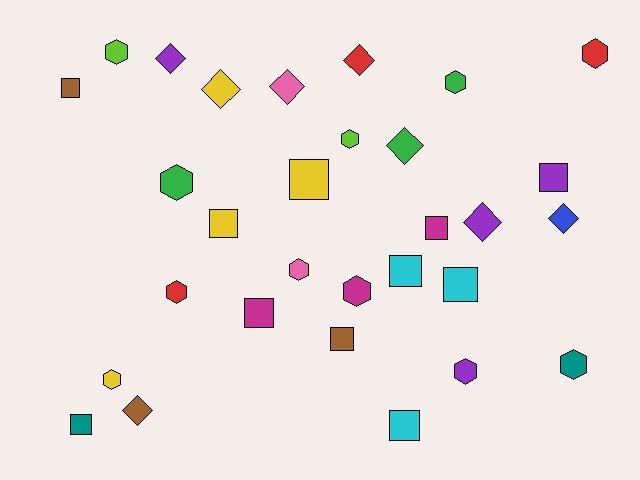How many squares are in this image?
There are 11 squares.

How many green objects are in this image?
There are 3 green objects.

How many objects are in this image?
There are 30 objects.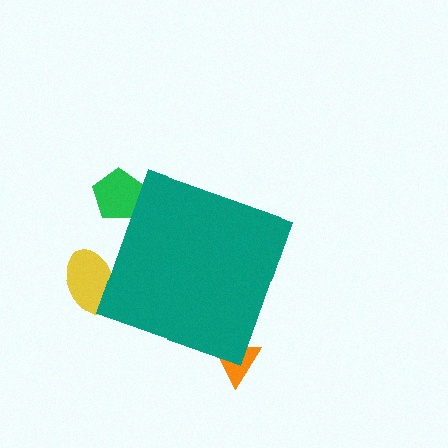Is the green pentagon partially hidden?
Yes, the green pentagon is partially hidden behind the teal diamond.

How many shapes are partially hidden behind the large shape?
3 shapes are partially hidden.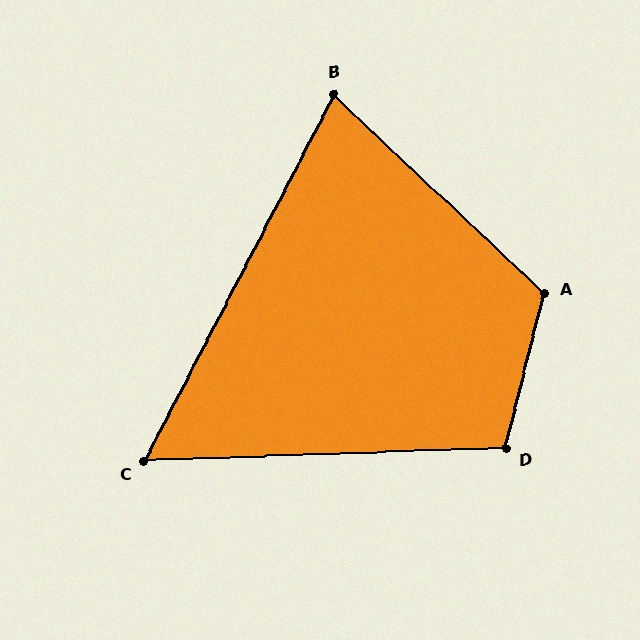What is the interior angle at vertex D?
Approximately 106 degrees (obtuse).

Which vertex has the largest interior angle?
A, at approximately 119 degrees.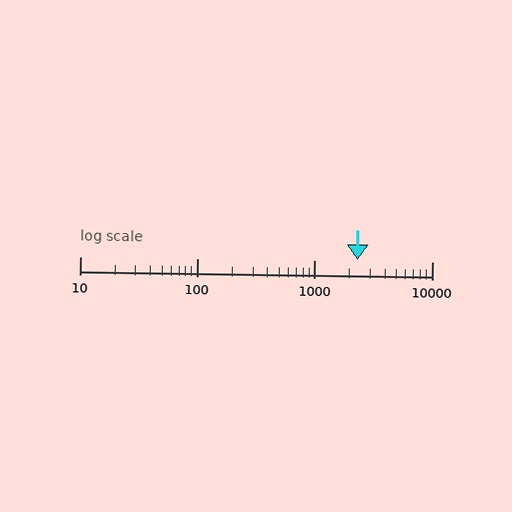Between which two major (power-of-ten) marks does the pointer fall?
The pointer is between 1000 and 10000.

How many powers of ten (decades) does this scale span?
The scale spans 3 decades, from 10 to 10000.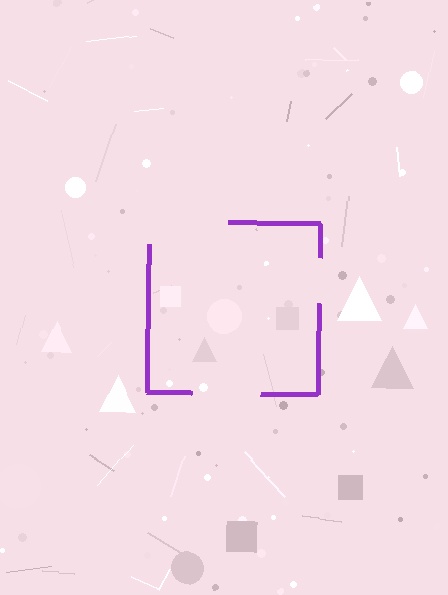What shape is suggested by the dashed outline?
The dashed outline suggests a square.